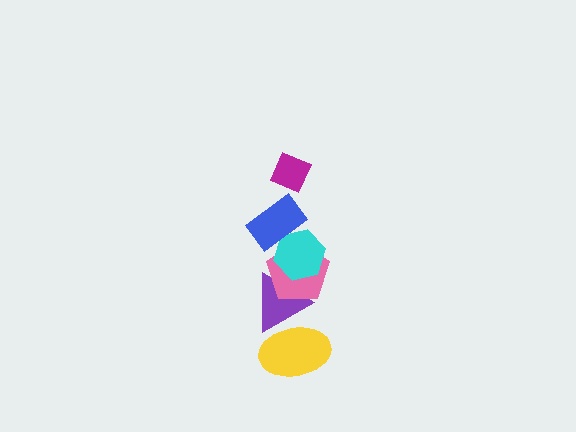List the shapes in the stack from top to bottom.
From top to bottom: the magenta diamond, the blue rectangle, the cyan hexagon, the pink pentagon, the purple triangle, the yellow ellipse.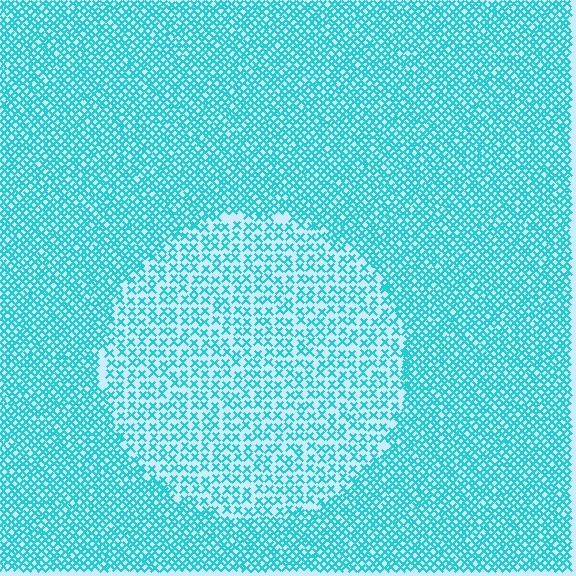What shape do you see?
I see a circle.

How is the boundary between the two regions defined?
The boundary is defined by a change in element density (approximately 1.9x ratio). All elements are the same color, size, and shape.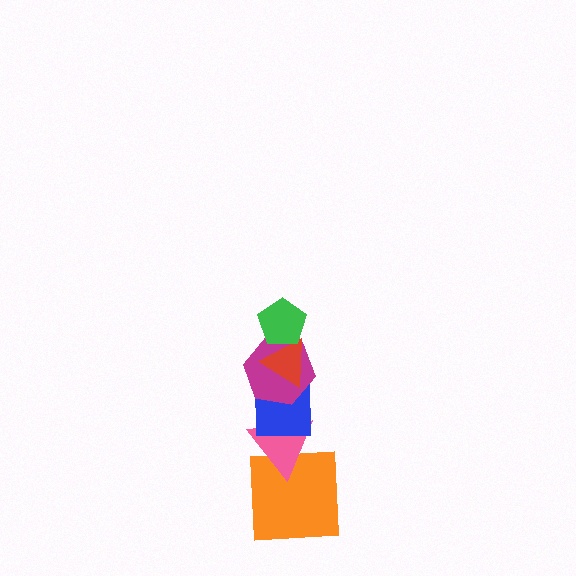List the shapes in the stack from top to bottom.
From top to bottom: the green pentagon, the red triangle, the magenta hexagon, the blue square, the pink triangle, the orange square.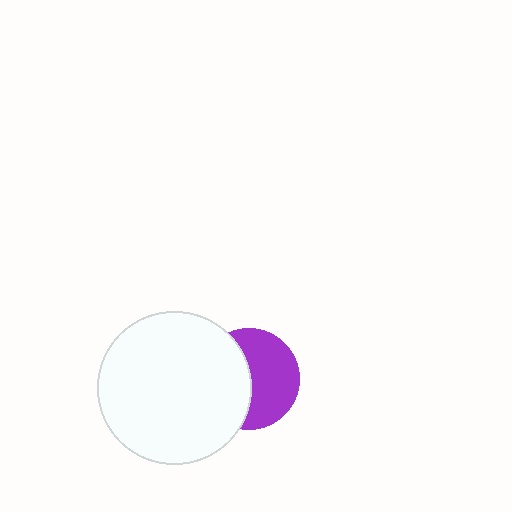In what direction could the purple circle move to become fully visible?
The purple circle could move right. That would shift it out from behind the white circle entirely.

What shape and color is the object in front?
The object in front is a white circle.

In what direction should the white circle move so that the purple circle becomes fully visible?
The white circle should move left. That is the shortest direction to clear the overlap and leave the purple circle fully visible.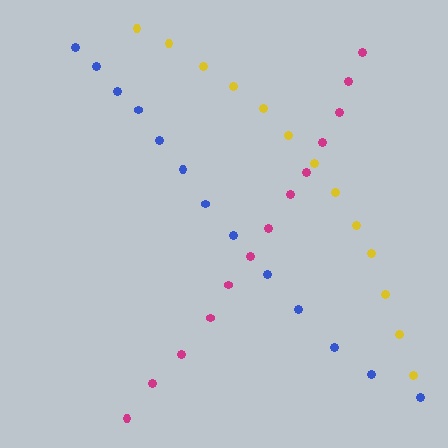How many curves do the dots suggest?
There are 3 distinct paths.